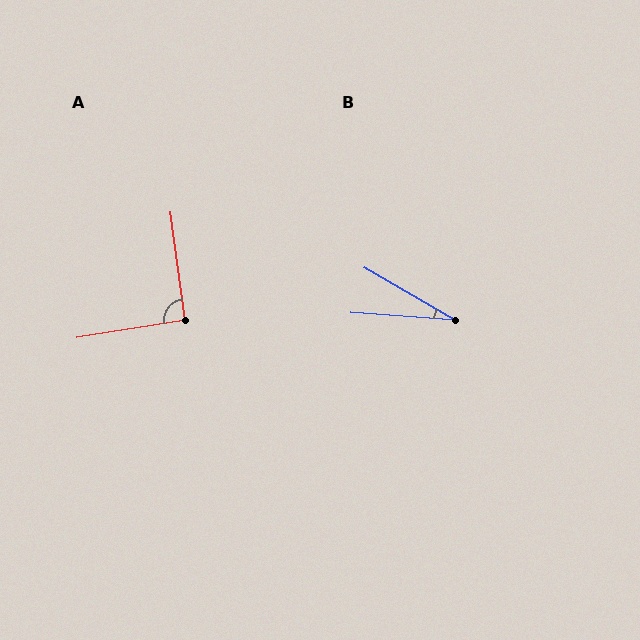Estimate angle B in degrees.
Approximately 26 degrees.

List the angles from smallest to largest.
B (26°), A (91°).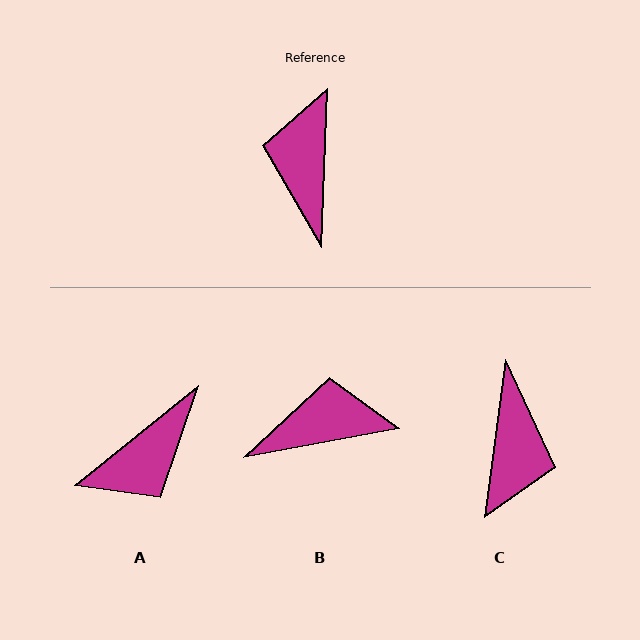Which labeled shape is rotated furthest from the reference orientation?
C, about 174 degrees away.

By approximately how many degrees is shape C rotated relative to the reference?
Approximately 174 degrees counter-clockwise.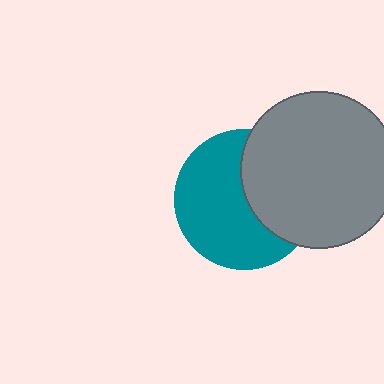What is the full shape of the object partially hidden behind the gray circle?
The partially hidden object is a teal circle.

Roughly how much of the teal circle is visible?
About half of it is visible (roughly 61%).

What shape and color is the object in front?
The object in front is a gray circle.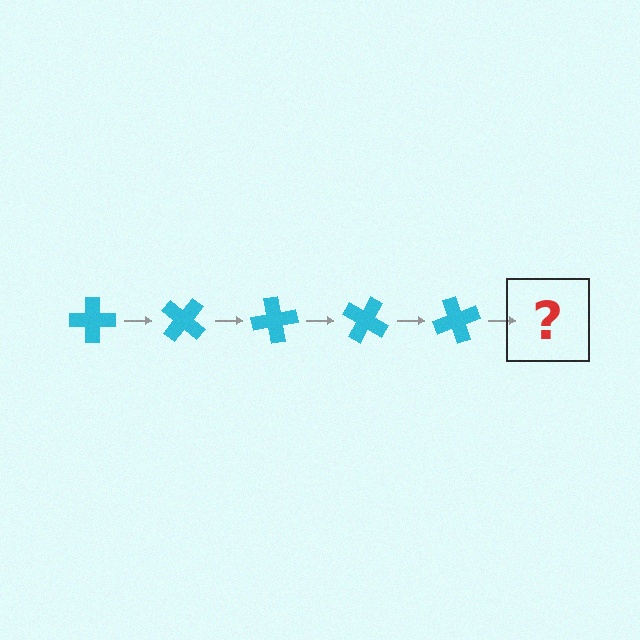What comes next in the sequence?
The next element should be a cyan cross rotated 200 degrees.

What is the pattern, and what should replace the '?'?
The pattern is that the cross rotates 40 degrees each step. The '?' should be a cyan cross rotated 200 degrees.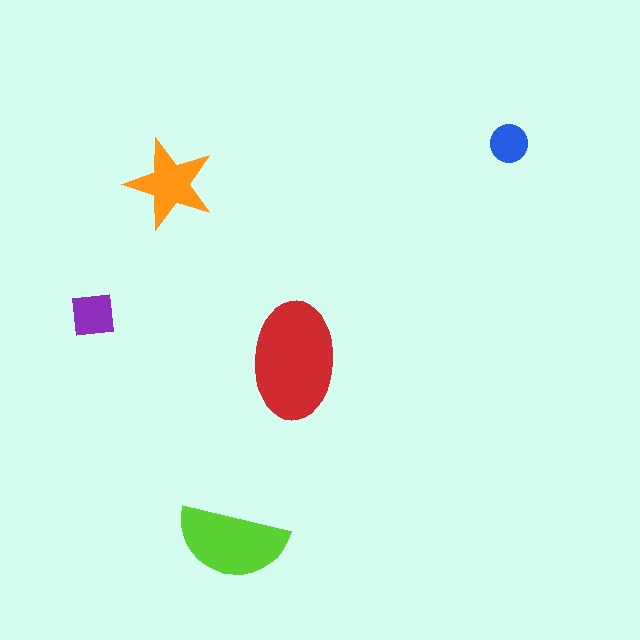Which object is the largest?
The red ellipse.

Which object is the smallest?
The blue circle.